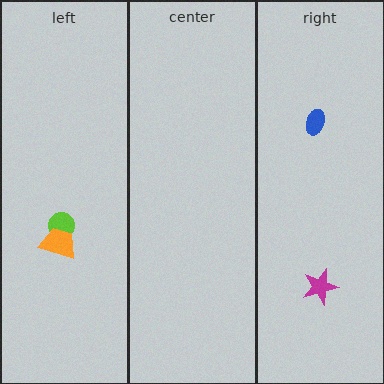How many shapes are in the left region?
2.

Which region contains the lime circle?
The left region.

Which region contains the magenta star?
The right region.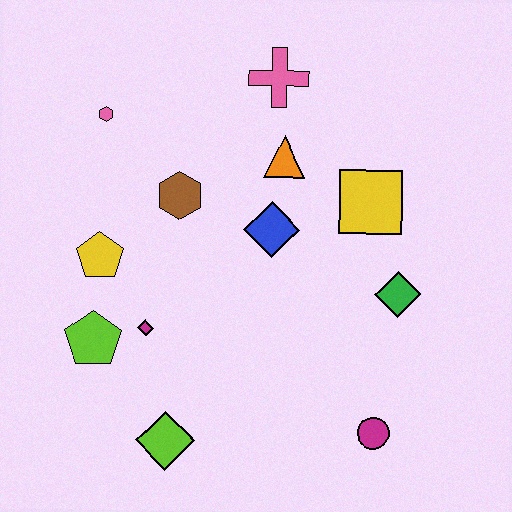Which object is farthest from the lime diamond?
The pink cross is farthest from the lime diamond.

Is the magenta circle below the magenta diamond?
Yes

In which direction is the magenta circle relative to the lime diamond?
The magenta circle is to the right of the lime diamond.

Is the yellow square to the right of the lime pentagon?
Yes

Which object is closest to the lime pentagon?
The magenta diamond is closest to the lime pentagon.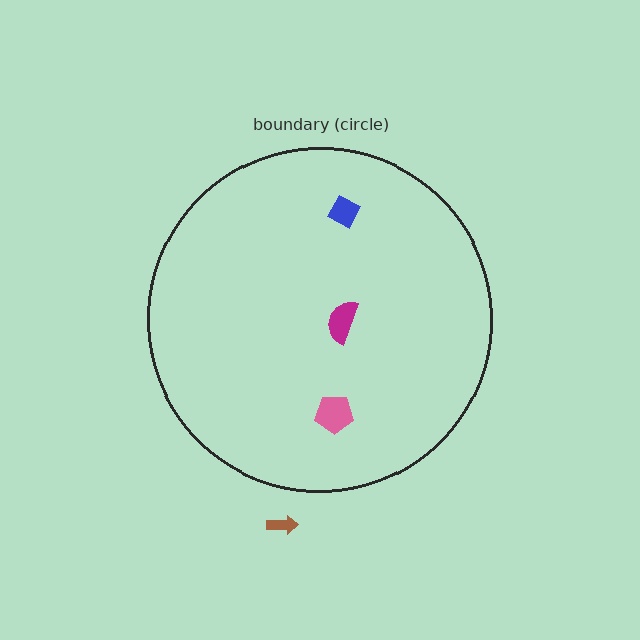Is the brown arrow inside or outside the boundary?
Outside.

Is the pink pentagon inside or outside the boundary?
Inside.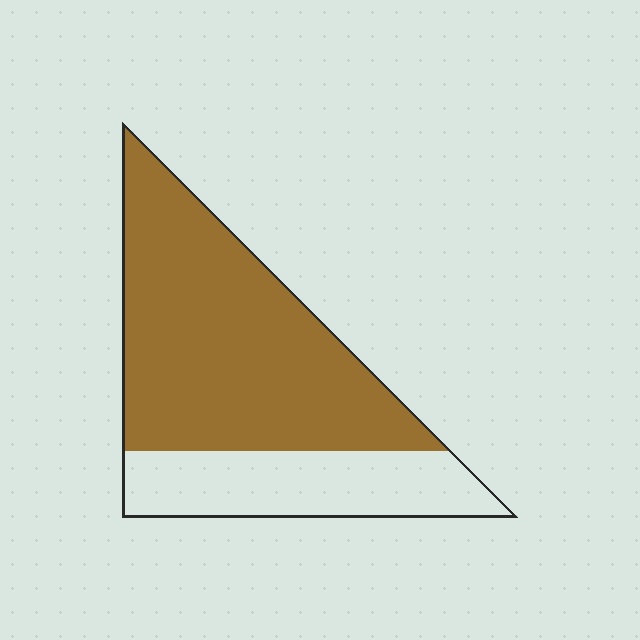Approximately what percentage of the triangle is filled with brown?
Approximately 70%.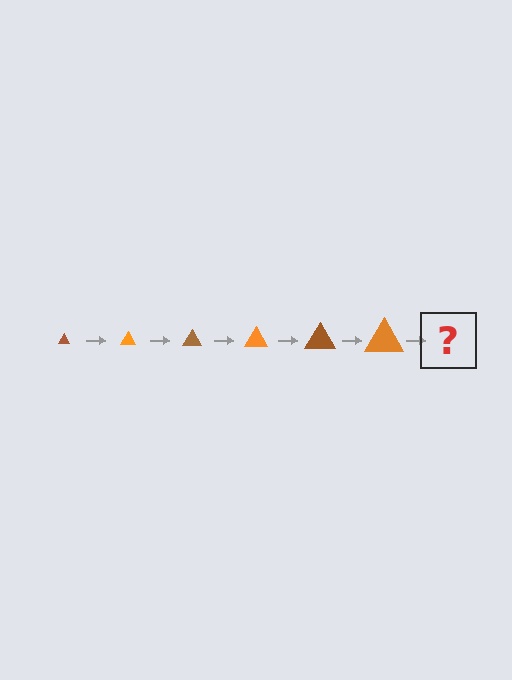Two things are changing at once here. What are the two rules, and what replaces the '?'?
The two rules are that the triangle grows larger each step and the color cycles through brown and orange. The '?' should be a brown triangle, larger than the previous one.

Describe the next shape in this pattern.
It should be a brown triangle, larger than the previous one.